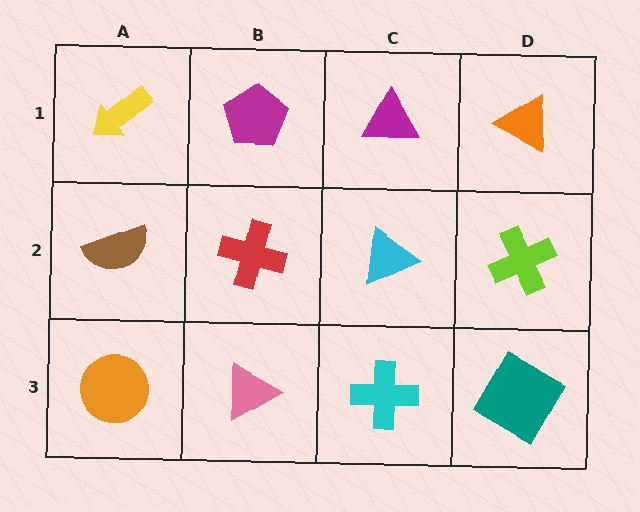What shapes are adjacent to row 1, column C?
A cyan triangle (row 2, column C), a magenta pentagon (row 1, column B), an orange triangle (row 1, column D).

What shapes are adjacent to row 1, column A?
A brown semicircle (row 2, column A), a magenta pentagon (row 1, column B).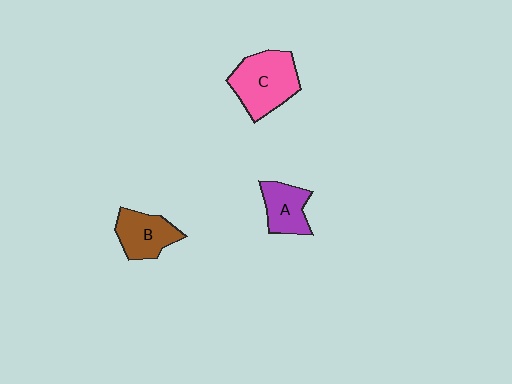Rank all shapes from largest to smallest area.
From largest to smallest: C (pink), B (brown), A (purple).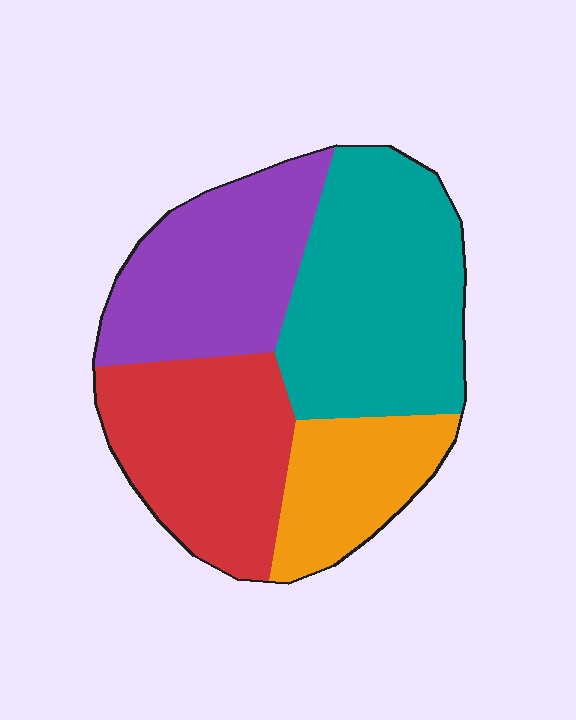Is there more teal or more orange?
Teal.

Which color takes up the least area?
Orange, at roughly 15%.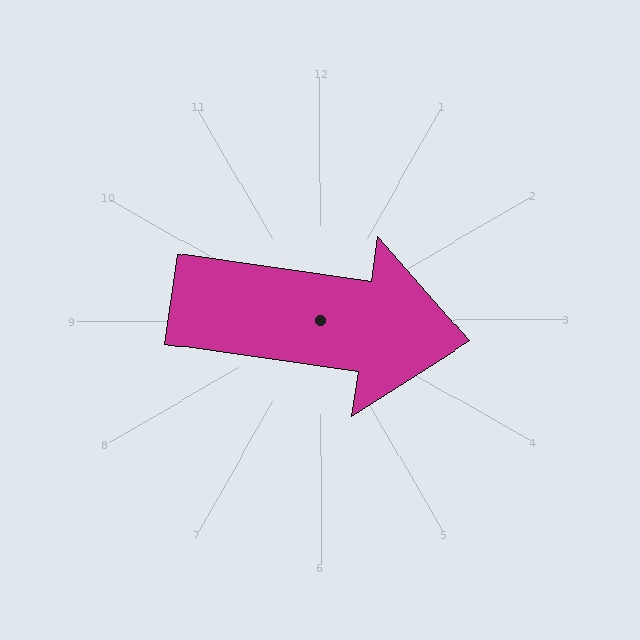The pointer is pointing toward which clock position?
Roughly 3 o'clock.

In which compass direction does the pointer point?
East.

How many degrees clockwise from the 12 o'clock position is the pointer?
Approximately 98 degrees.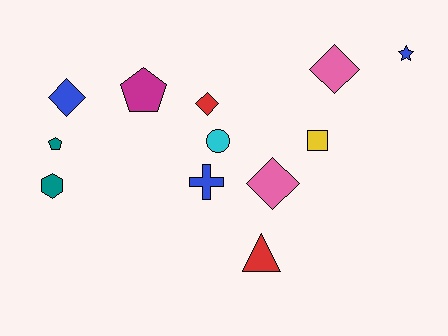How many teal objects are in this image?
There are 2 teal objects.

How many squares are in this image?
There is 1 square.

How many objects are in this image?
There are 12 objects.